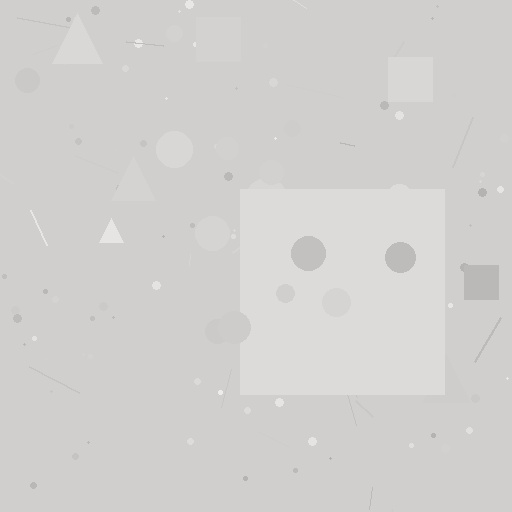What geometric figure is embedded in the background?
A square is embedded in the background.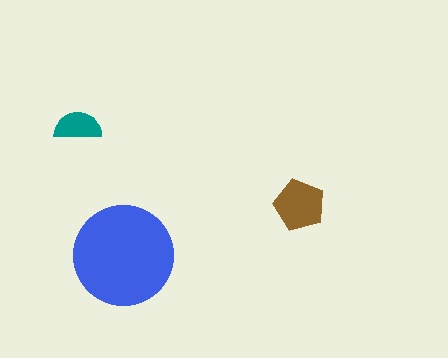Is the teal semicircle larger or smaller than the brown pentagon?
Smaller.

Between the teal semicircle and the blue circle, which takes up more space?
The blue circle.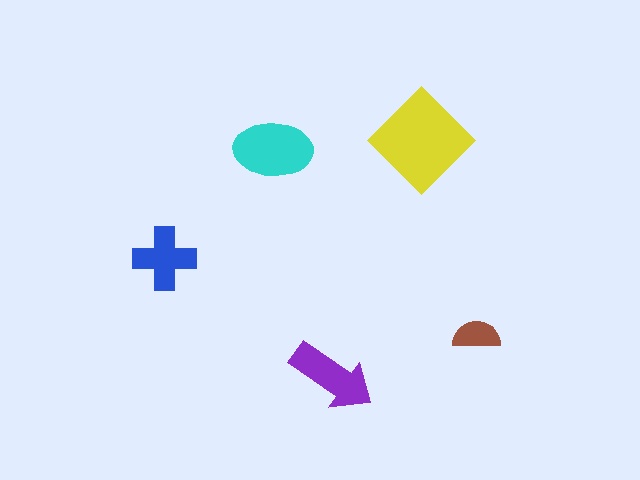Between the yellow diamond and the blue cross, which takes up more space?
The yellow diamond.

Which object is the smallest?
The brown semicircle.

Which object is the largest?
The yellow diamond.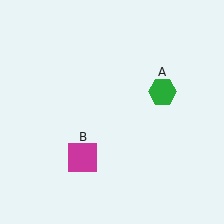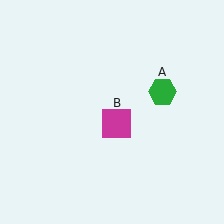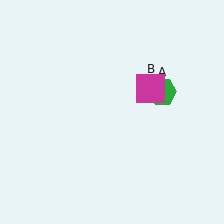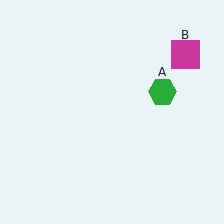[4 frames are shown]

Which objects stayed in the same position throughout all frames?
Green hexagon (object A) remained stationary.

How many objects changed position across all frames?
1 object changed position: magenta square (object B).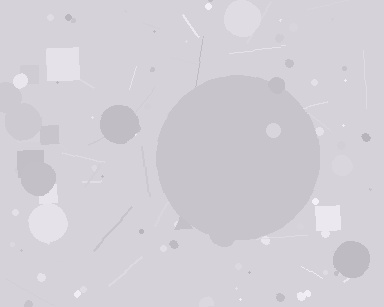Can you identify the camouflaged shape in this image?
The camouflaged shape is a circle.